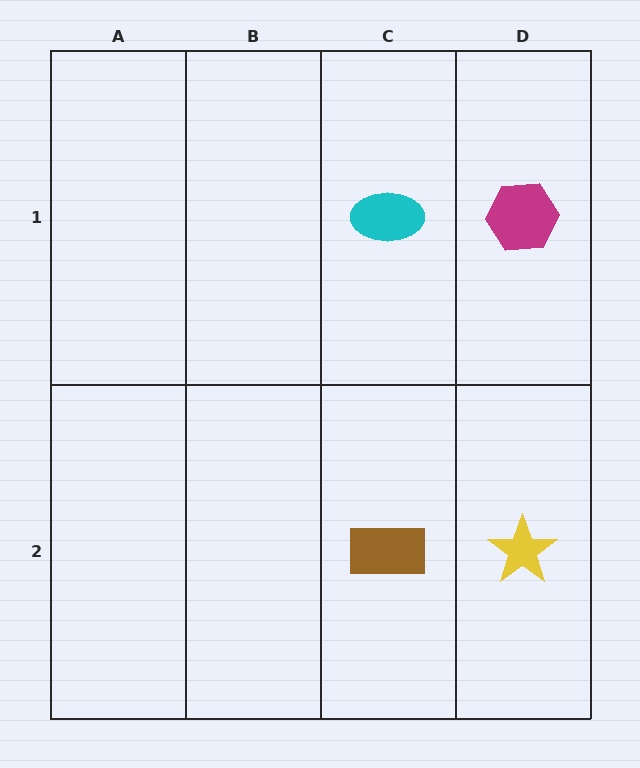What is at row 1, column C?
A cyan ellipse.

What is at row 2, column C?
A brown rectangle.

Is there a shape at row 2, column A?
No, that cell is empty.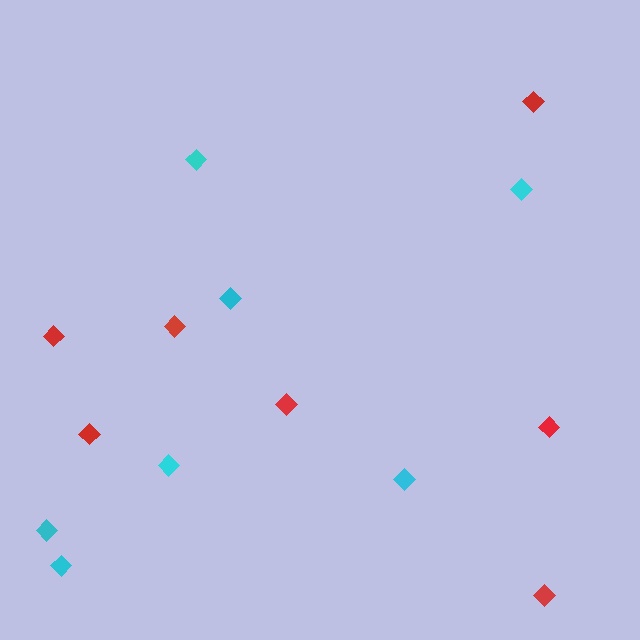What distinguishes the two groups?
There are 2 groups: one group of cyan diamonds (7) and one group of red diamonds (7).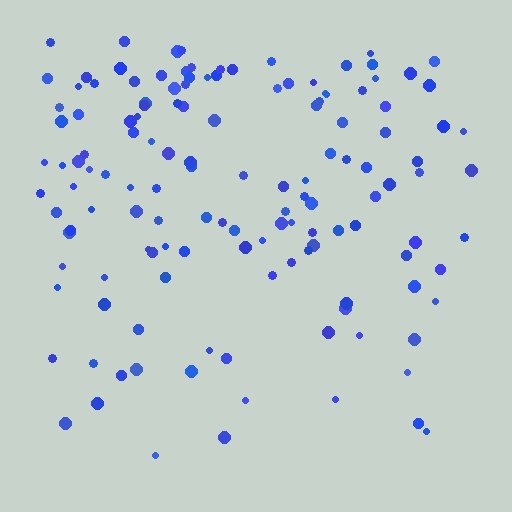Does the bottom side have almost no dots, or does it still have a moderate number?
Still a moderate number, just noticeably fewer than the top.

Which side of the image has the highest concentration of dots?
The top.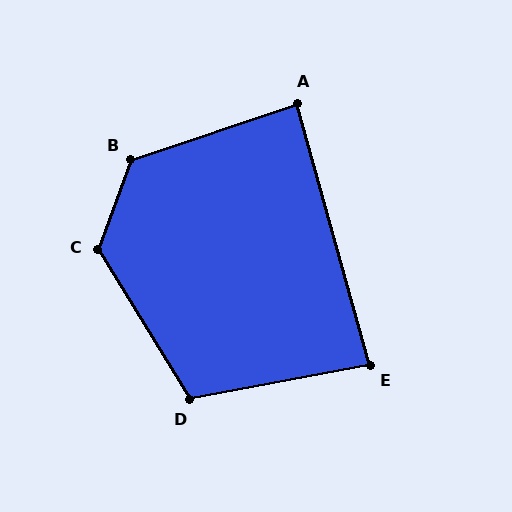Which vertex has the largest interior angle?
B, at approximately 129 degrees.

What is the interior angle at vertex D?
Approximately 111 degrees (obtuse).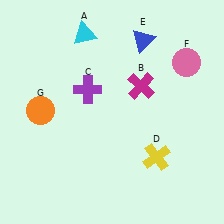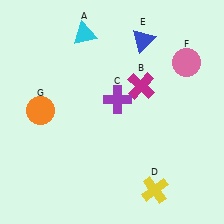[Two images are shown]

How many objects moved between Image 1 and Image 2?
2 objects moved between the two images.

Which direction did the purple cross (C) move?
The purple cross (C) moved right.